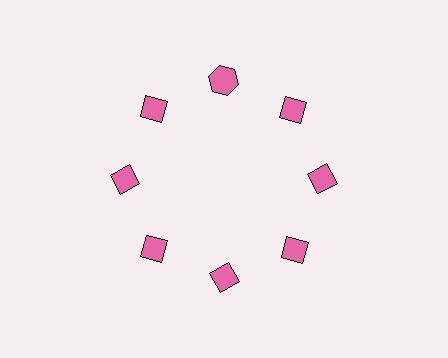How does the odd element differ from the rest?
It has a different shape: hexagon instead of diamond.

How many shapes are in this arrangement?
There are 8 shapes arranged in a ring pattern.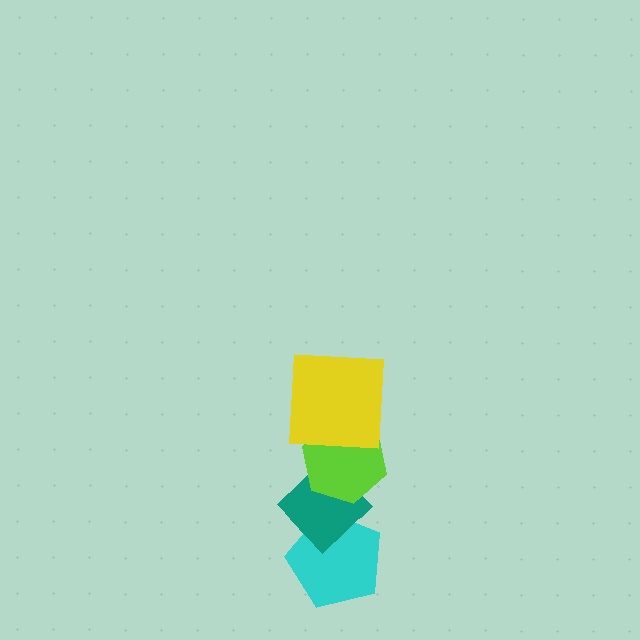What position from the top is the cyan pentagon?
The cyan pentagon is 4th from the top.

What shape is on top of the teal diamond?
The lime hexagon is on top of the teal diamond.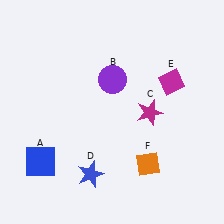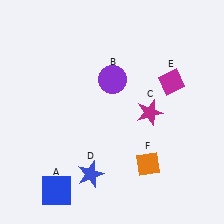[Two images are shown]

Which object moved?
The blue square (A) moved down.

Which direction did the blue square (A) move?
The blue square (A) moved down.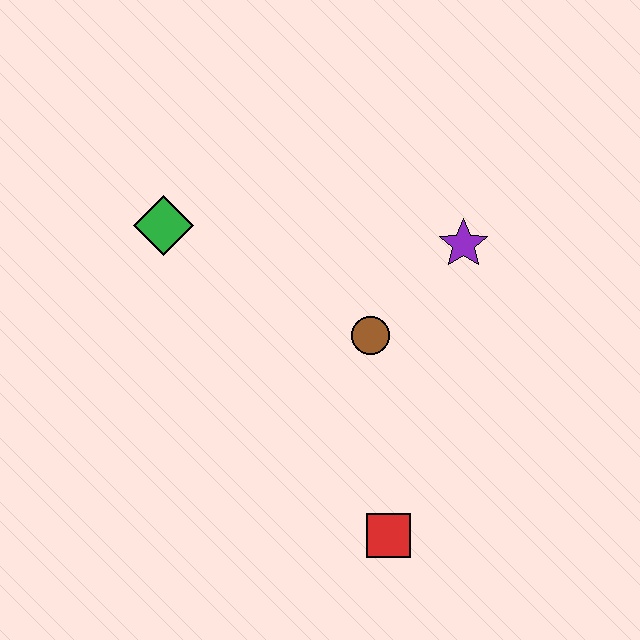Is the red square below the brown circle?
Yes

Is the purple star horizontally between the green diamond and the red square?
No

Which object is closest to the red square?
The brown circle is closest to the red square.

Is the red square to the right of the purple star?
No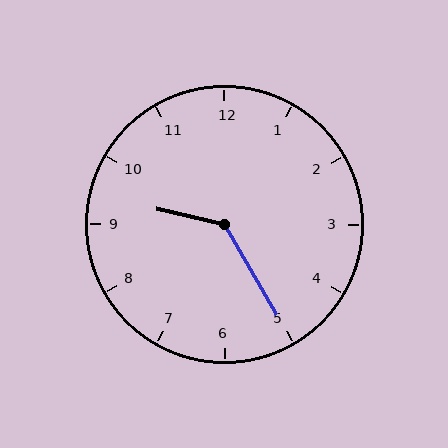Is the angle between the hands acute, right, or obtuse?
It is obtuse.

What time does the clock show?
9:25.